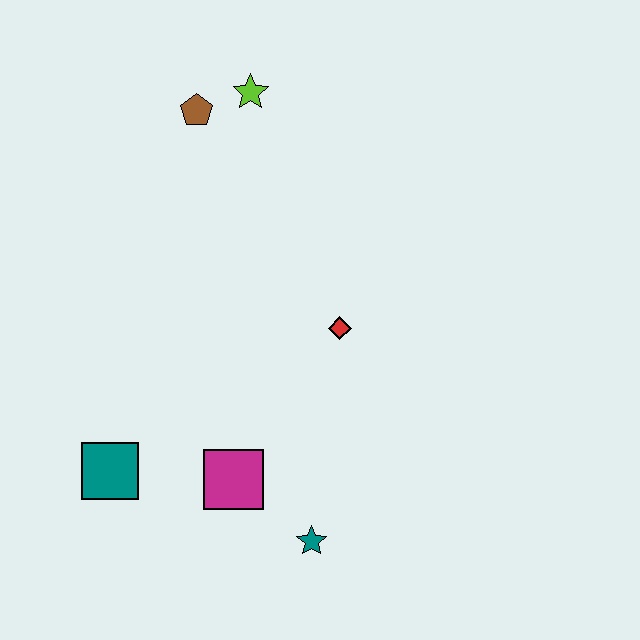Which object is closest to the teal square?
The magenta square is closest to the teal square.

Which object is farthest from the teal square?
The lime star is farthest from the teal square.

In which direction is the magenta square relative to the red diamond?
The magenta square is below the red diamond.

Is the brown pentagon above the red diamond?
Yes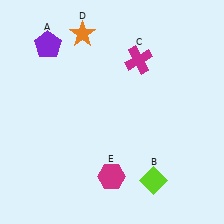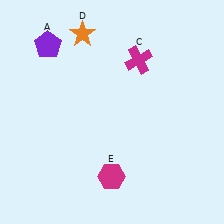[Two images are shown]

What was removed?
The lime diamond (B) was removed in Image 2.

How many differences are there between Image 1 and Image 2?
There is 1 difference between the two images.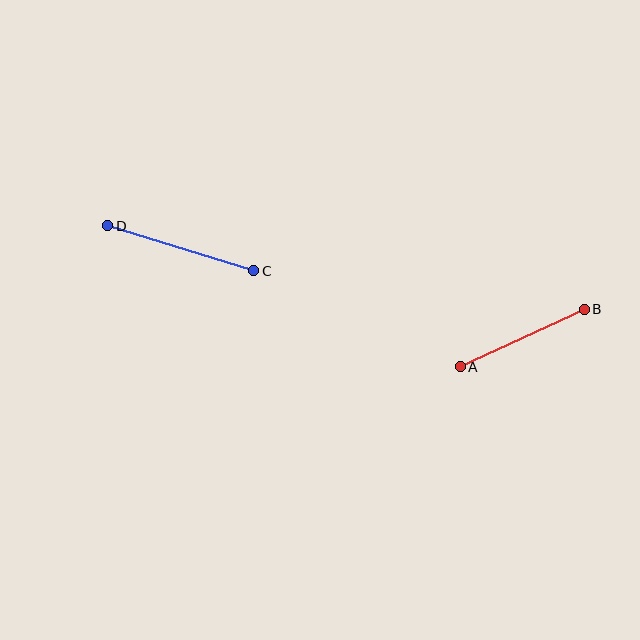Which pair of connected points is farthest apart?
Points C and D are farthest apart.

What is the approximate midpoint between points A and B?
The midpoint is at approximately (522, 338) pixels.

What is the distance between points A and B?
The distance is approximately 137 pixels.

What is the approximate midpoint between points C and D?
The midpoint is at approximately (181, 248) pixels.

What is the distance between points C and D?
The distance is approximately 153 pixels.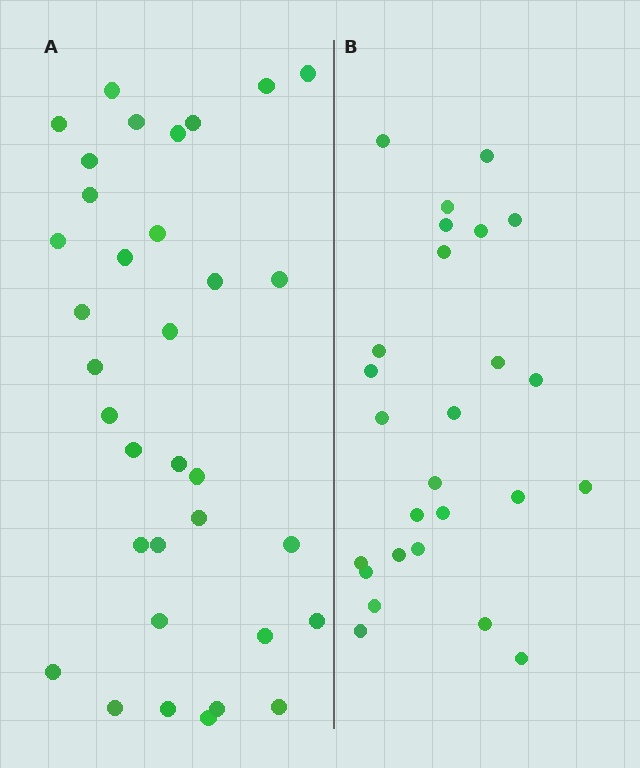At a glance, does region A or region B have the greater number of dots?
Region A (the left region) has more dots.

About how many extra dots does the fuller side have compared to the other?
Region A has roughly 8 or so more dots than region B.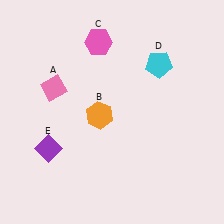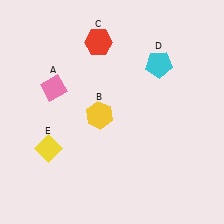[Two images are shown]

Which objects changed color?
B changed from orange to yellow. C changed from pink to red. E changed from purple to yellow.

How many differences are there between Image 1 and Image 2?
There are 3 differences between the two images.